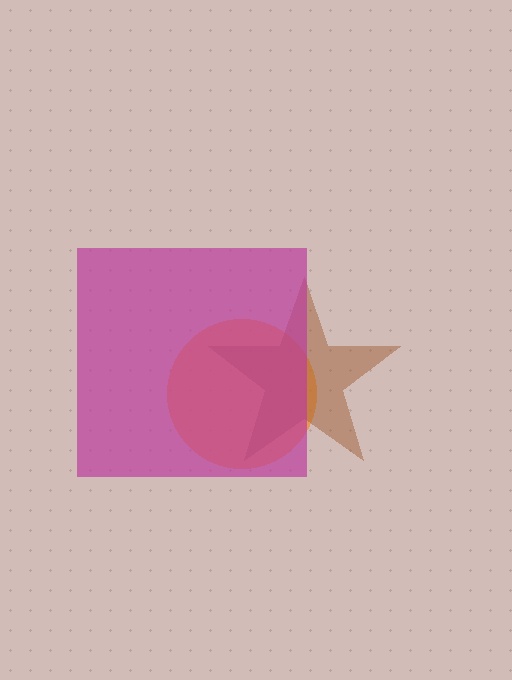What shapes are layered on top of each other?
The layered shapes are: an orange circle, a brown star, a magenta square.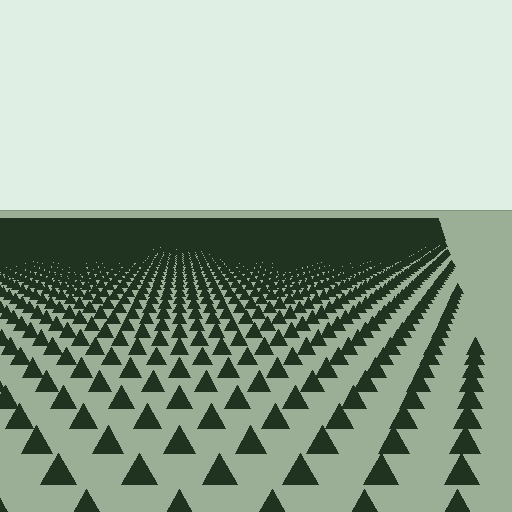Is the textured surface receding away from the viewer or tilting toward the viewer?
The surface is receding away from the viewer. Texture elements get smaller and denser toward the top.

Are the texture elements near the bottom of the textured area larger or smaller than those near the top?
Larger. Near the bottom, elements are closer to the viewer and appear at a bigger on-screen size.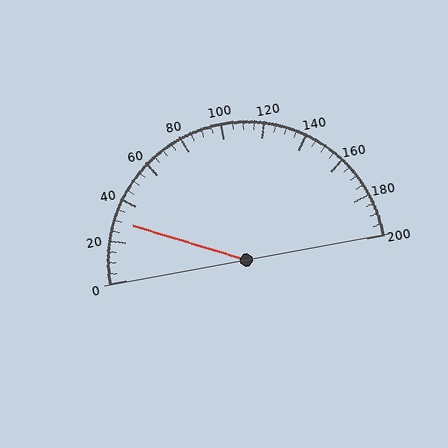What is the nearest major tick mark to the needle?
The nearest major tick mark is 40.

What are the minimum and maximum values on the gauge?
The gauge ranges from 0 to 200.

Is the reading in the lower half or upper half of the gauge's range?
The reading is in the lower half of the range (0 to 200).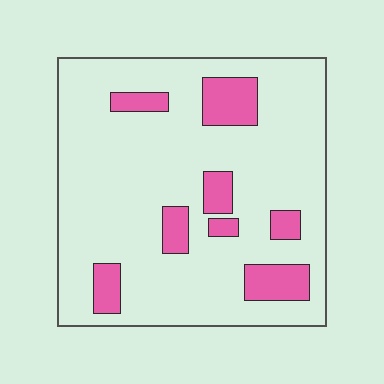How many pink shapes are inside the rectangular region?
8.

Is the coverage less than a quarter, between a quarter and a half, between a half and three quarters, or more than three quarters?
Less than a quarter.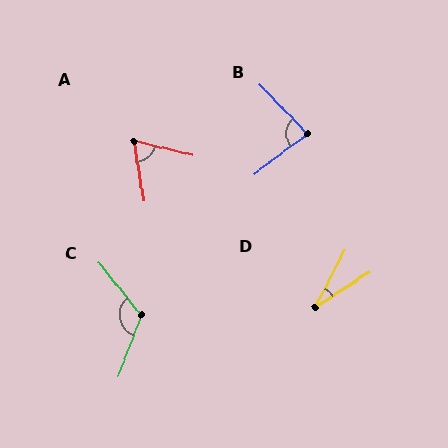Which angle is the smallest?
D, at approximately 29 degrees.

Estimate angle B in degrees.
Approximately 82 degrees.